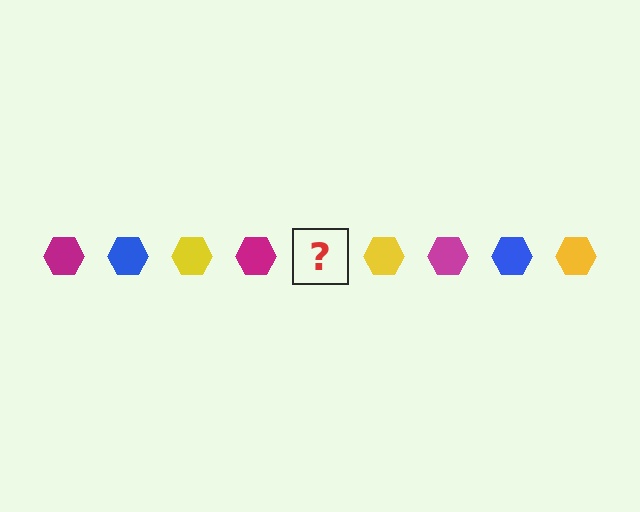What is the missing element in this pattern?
The missing element is a blue hexagon.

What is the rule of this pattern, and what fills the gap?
The rule is that the pattern cycles through magenta, blue, yellow hexagons. The gap should be filled with a blue hexagon.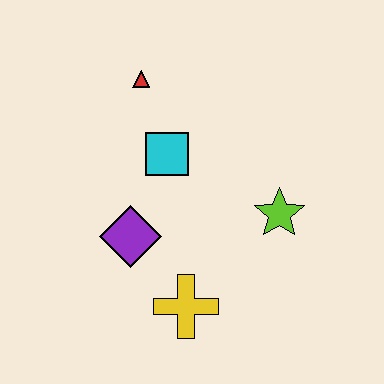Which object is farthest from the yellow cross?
The red triangle is farthest from the yellow cross.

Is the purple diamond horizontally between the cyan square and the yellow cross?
No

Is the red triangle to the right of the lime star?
No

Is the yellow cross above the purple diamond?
No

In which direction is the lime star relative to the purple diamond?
The lime star is to the right of the purple diamond.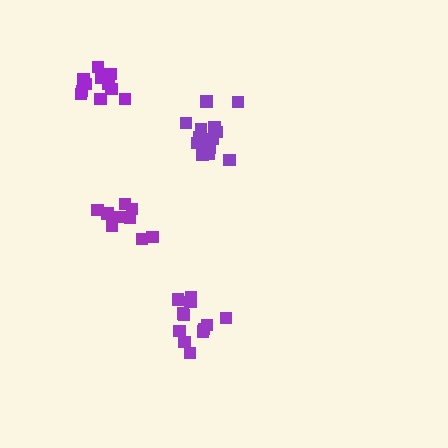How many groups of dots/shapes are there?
There are 4 groups.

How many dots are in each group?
Group 1: 14 dots, Group 2: 14 dots, Group 3: 11 dots, Group 4: 9 dots (48 total).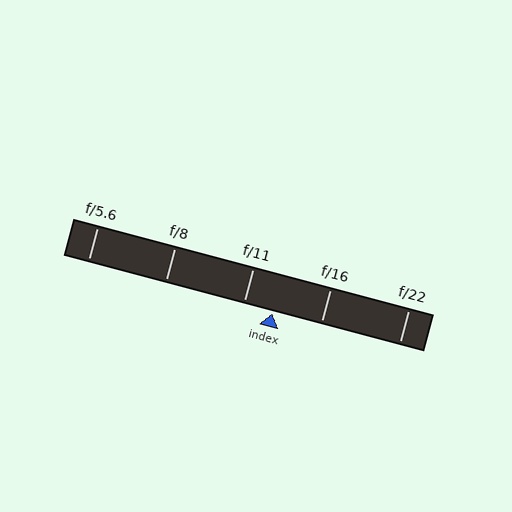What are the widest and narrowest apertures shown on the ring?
The widest aperture shown is f/5.6 and the narrowest is f/22.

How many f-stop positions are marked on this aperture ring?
There are 5 f-stop positions marked.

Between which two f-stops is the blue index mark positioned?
The index mark is between f/11 and f/16.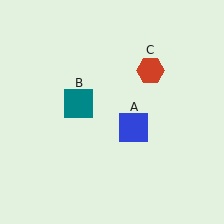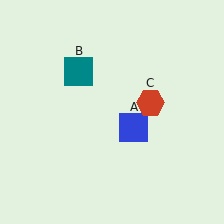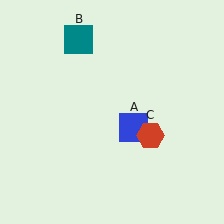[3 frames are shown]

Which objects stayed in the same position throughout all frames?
Blue square (object A) remained stationary.